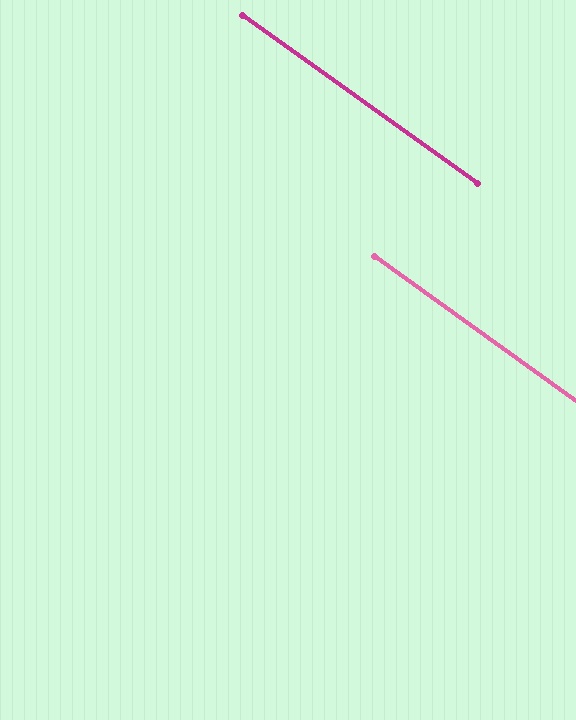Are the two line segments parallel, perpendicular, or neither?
Parallel — their directions differ by only 0.2°.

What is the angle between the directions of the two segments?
Approximately 0 degrees.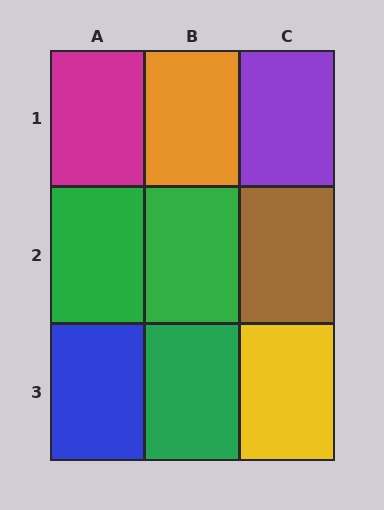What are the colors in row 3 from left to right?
Blue, green, yellow.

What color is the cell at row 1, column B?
Orange.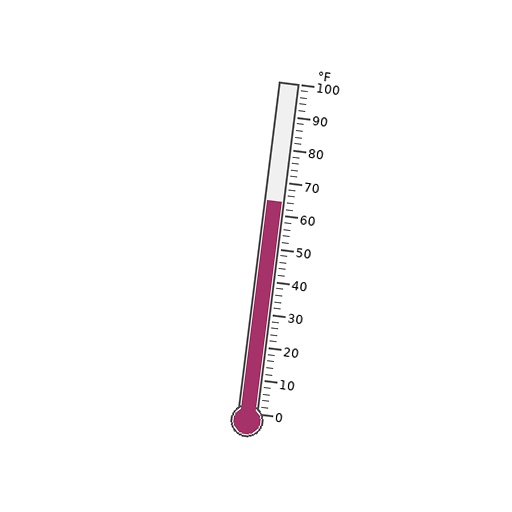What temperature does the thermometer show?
The thermometer shows approximately 64°F.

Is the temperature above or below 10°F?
The temperature is above 10°F.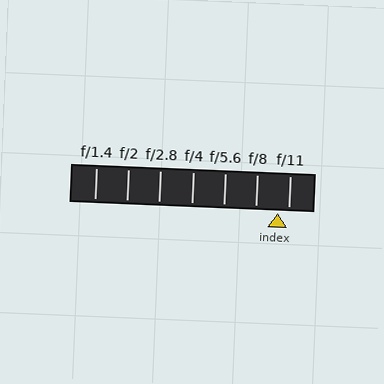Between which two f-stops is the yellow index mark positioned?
The index mark is between f/8 and f/11.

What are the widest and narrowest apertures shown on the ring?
The widest aperture shown is f/1.4 and the narrowest is f/11.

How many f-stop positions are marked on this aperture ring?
There are 7 f-stop positions marked.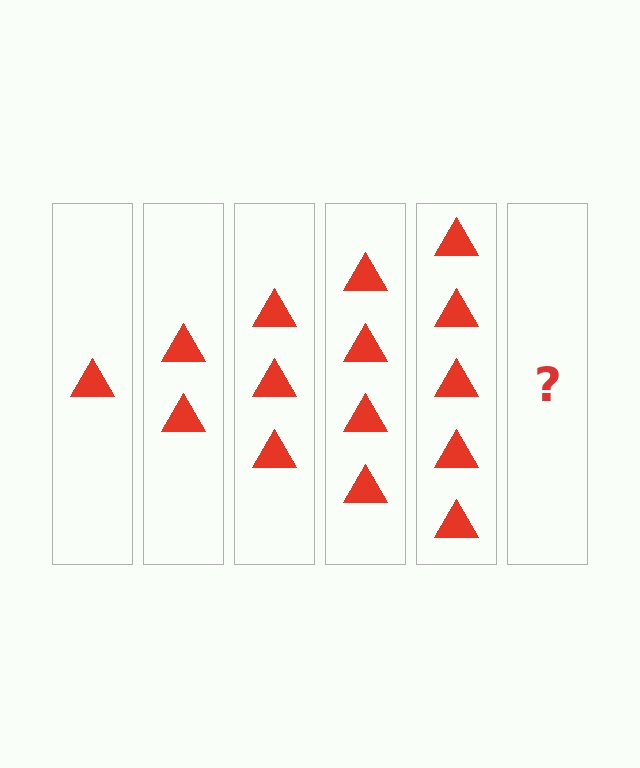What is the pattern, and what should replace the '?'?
The pattern is that each step adds one more triangle. The '?' should be 6 triangles.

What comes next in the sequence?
The next element should be 6 triangles.